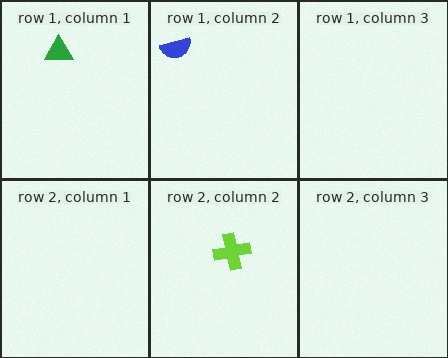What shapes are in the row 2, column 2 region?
The lime cross.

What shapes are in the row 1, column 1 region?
The green triangle.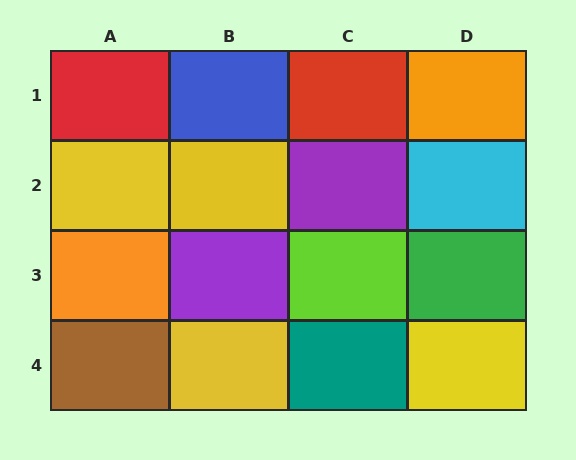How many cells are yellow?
4 cells are yellow.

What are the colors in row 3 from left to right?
Orange, purple, lime, green.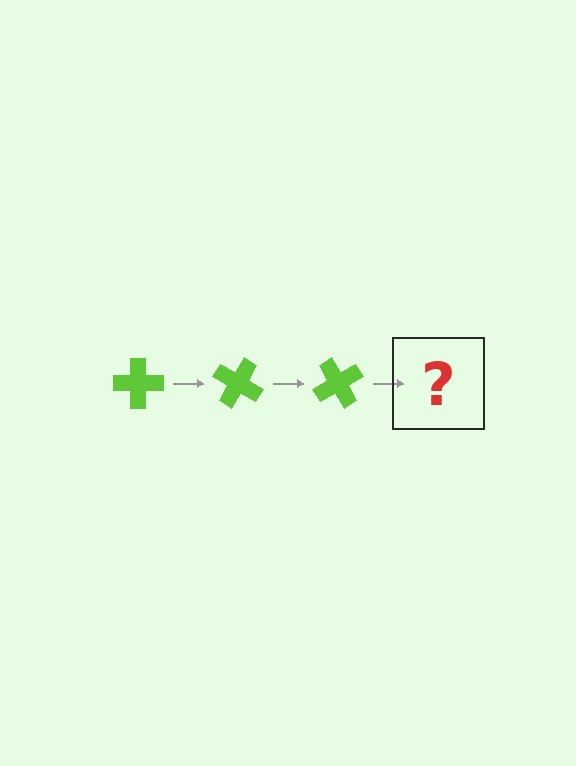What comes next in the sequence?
The next element should be a lime cross rotated 90 degrees.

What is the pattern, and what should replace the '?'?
The pattern is that the cross rotates 30 degrees each step. The '?' should be a lime cross rotated 90 degrees.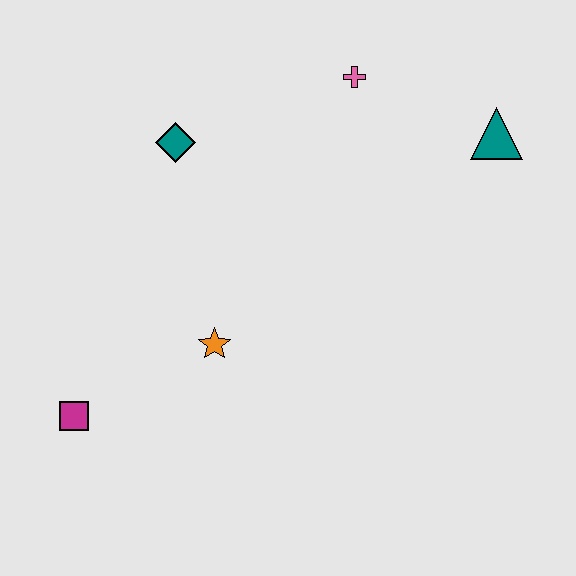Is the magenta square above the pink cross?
No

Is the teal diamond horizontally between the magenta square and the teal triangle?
Yes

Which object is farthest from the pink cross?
The magenta square is farthest from the pink cross.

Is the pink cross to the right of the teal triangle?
No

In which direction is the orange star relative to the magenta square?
The orange star is to the right of the magenta square.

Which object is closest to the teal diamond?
The pink cross is closest to the teal diamond.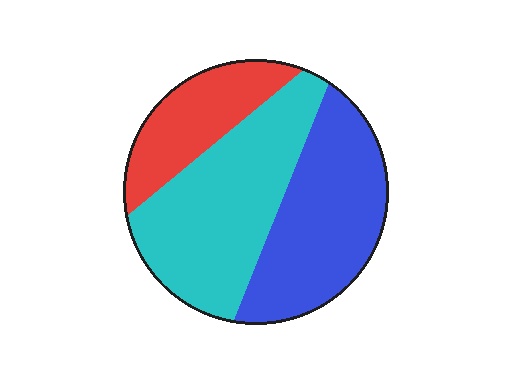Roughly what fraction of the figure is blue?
Blue covers 37% of the figure.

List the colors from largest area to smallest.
From largest to smallest: cyan, blue, red.